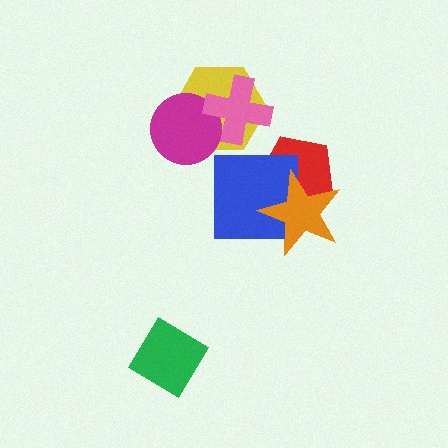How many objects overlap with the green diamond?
0 objects overlap with the green diamond.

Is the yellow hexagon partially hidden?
Yes, it is partially covered by another shape.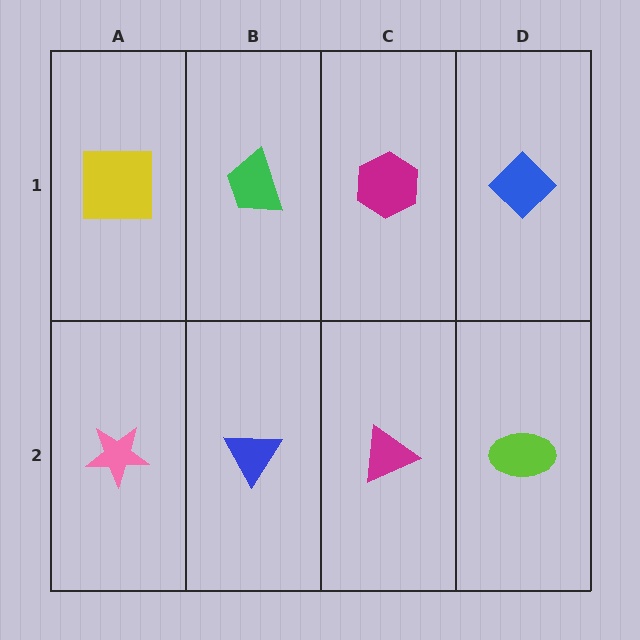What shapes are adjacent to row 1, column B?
A blue triangle (row 2, column B), a yellow square (row 1, column A), a magenta hexagon (row 1, column C).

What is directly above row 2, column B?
A green trapezoid.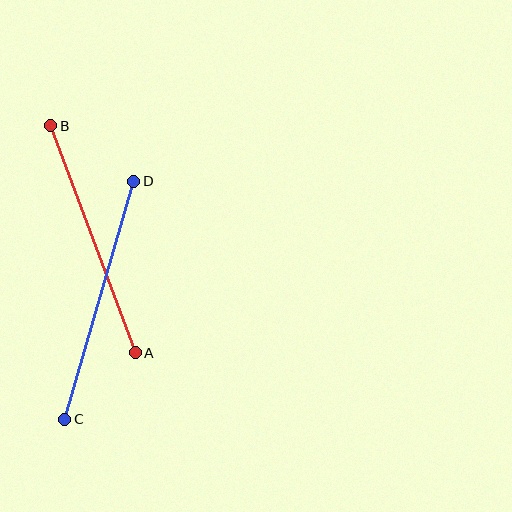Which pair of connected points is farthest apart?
Points C and D are farthest apart.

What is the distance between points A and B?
The distance is approximately 242 pixels.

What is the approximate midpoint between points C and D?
The midpoint is at approximately (99, 300) pixels.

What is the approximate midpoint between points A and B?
The midpoint is at approximately (93, 239) pixels.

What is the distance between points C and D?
The distance is approximately 248 pixels.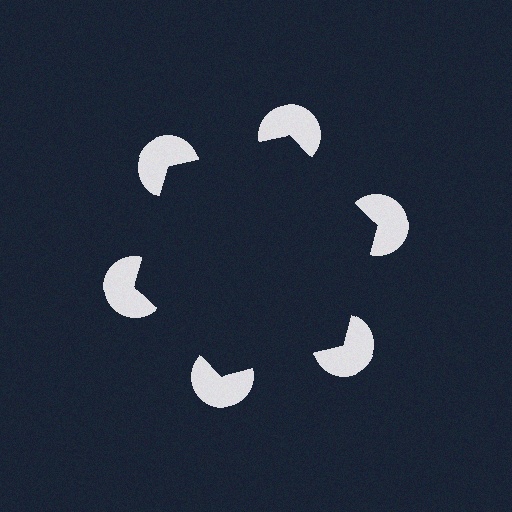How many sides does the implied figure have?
6 sides.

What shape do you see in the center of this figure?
An illusory hexagon — its edges are inferred from the aligned wedge cuts in the pac-man discs, not physically drawn.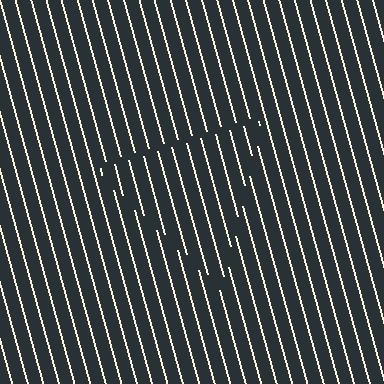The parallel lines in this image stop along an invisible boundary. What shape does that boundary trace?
An illusory triangle. The interior of the shape contains the same grating, shifted by half a period — the contour is defined by the phase discontinuity where line-ends from the inner and outer gratings abut.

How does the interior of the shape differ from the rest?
The interior of the shape contains the same grating, shifted by half a period — the contour is defined by the phase discontinuity where line-ends from the inner and outer gratings abut.